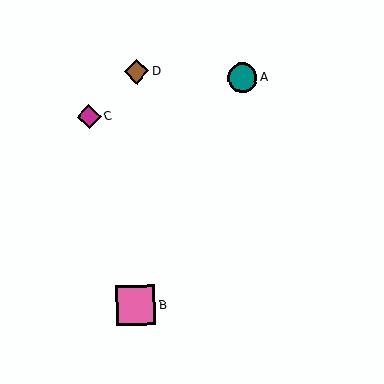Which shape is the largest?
The pink square (labeled B) is the largest.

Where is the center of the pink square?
The center of the pink square is at (136, 305).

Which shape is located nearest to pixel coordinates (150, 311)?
The pink square (labeled B) at (136, 305) is nearest to that location.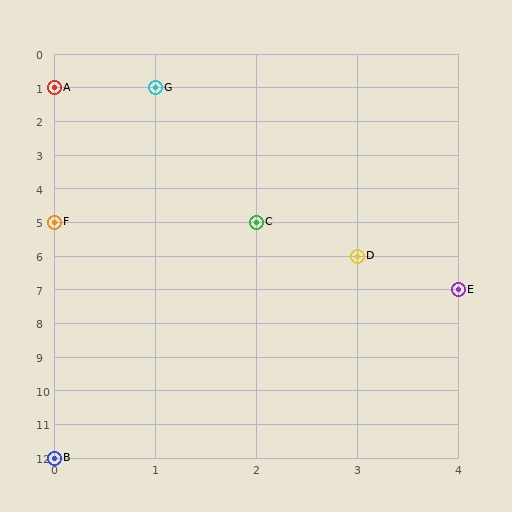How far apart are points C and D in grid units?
Points C and D are 1 column and 1 row apart (about 1.4 grid units diagonally).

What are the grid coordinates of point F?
Point F is at grid coordinates (0, 5).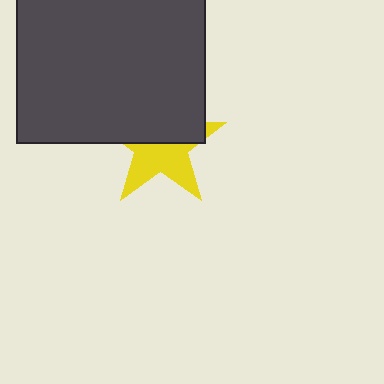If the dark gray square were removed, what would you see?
You would see the complete yellow star.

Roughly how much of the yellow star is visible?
About half of it is visible (roughly 49%).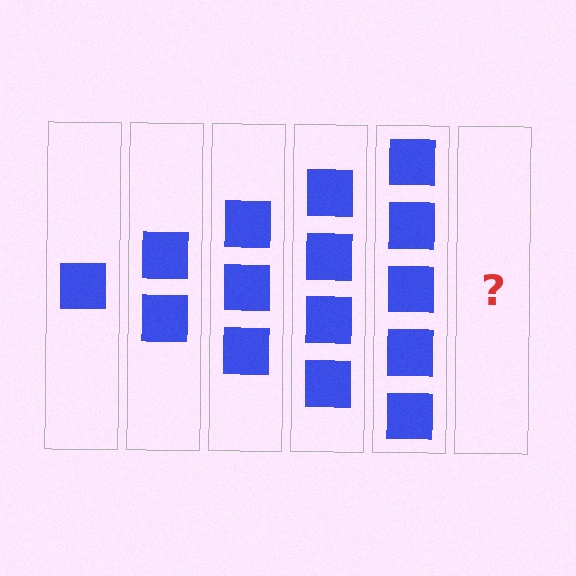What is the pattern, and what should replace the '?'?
The pattern is that each step adds one more square. The '?' should be 6 squares.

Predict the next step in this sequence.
The next step is 6 squares.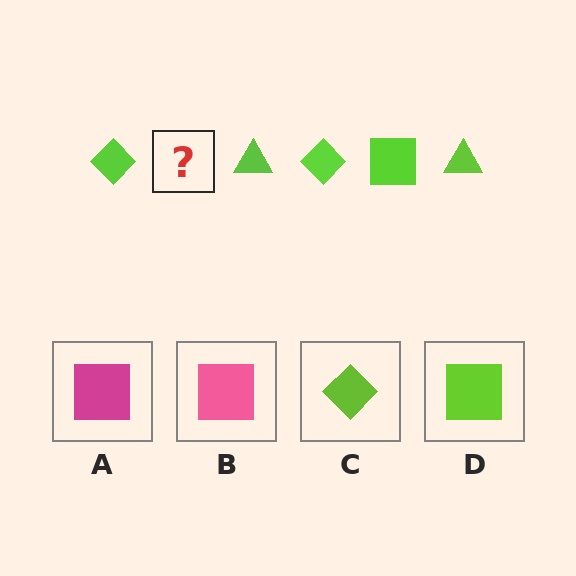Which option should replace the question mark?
Option D.